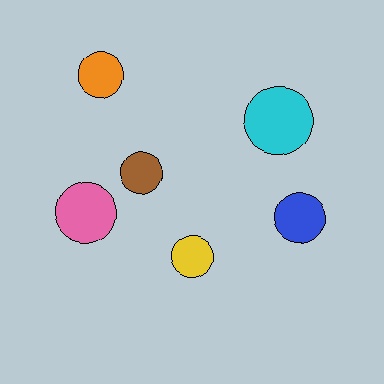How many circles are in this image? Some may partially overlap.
There are 6 circles.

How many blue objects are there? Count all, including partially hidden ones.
There is 1 blue object.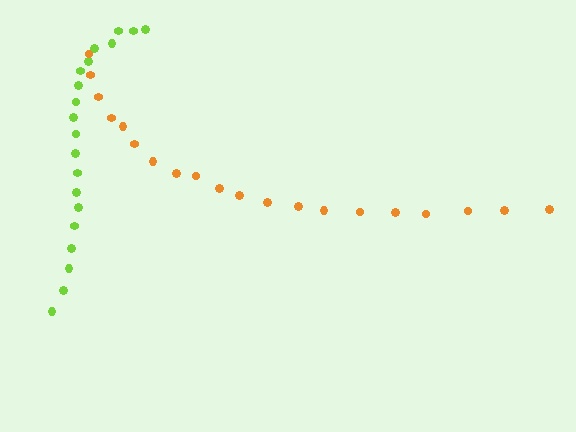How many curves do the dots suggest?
There are 2 distinct paths.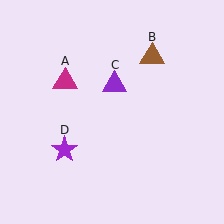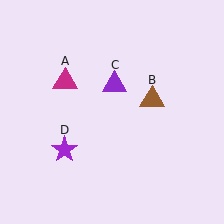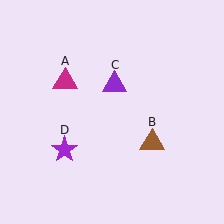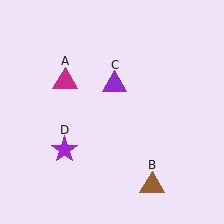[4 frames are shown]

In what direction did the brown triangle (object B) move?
The brown triangle (object B) moved down.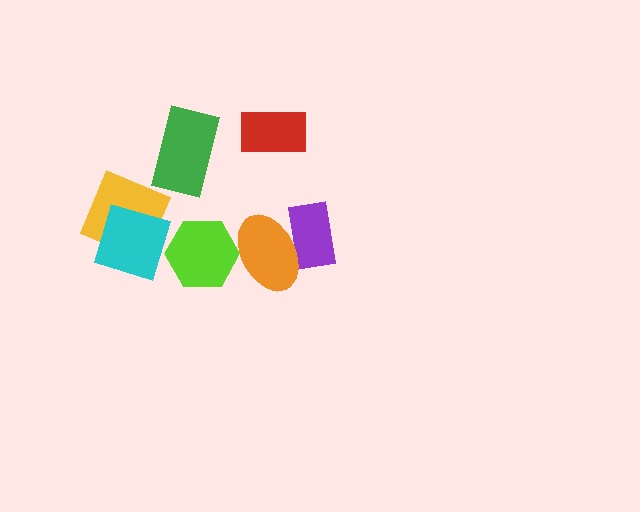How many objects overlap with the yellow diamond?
1 object overlaps with the yellow diamond.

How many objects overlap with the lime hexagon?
2 objects overlap with the lime hexagon.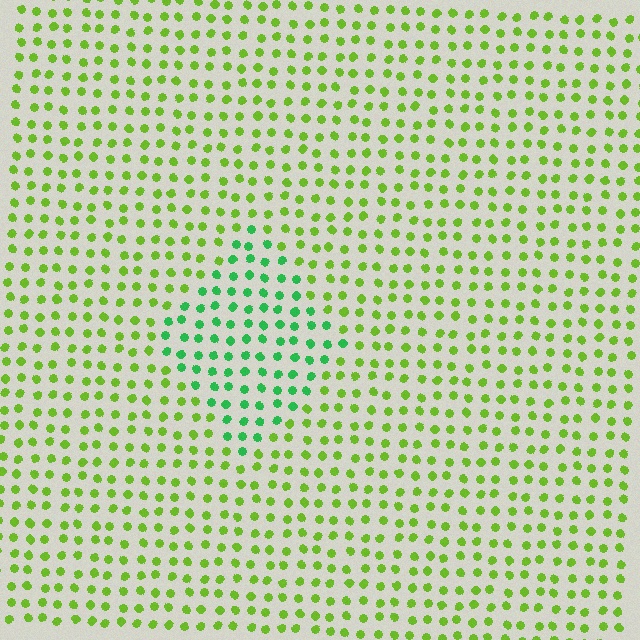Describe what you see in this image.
The image is filled with small lime elements in a uniform arrangement. A diamond-shaped region is visible where the elements are tinted to a slightly different hue, forming a subtle color boundary.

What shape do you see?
I see a diamond.